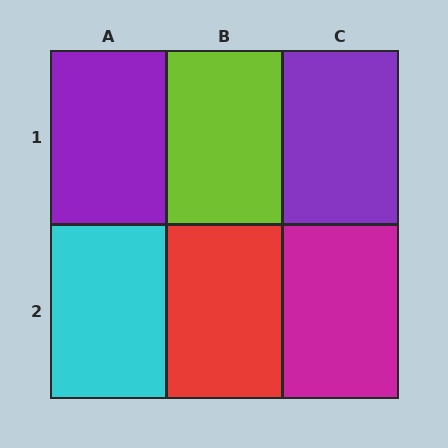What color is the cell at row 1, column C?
Purple.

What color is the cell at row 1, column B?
Lime.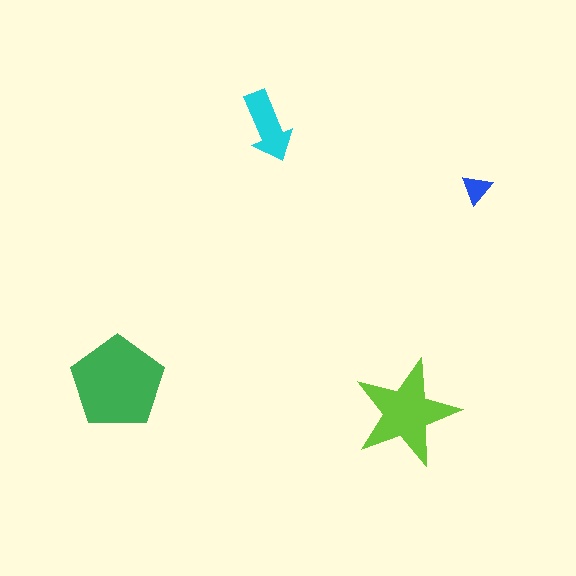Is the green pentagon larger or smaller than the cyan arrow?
Larger.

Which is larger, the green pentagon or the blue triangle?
The green pentagon.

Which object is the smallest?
The blue triangle.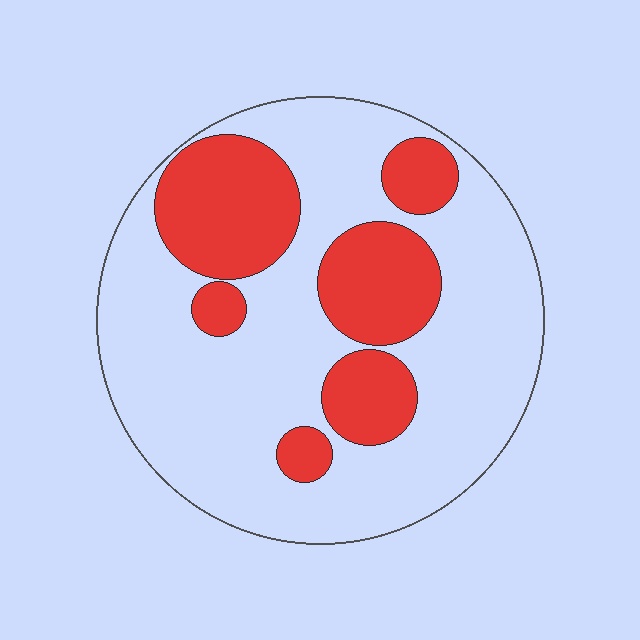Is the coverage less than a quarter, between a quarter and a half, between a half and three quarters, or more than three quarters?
Between a quarter and a half.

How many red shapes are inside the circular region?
6.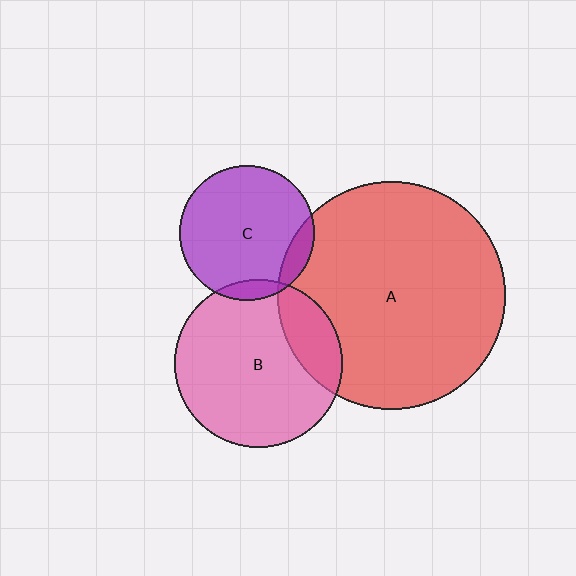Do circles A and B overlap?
Yes.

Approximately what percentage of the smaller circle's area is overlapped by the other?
Approximately 20%.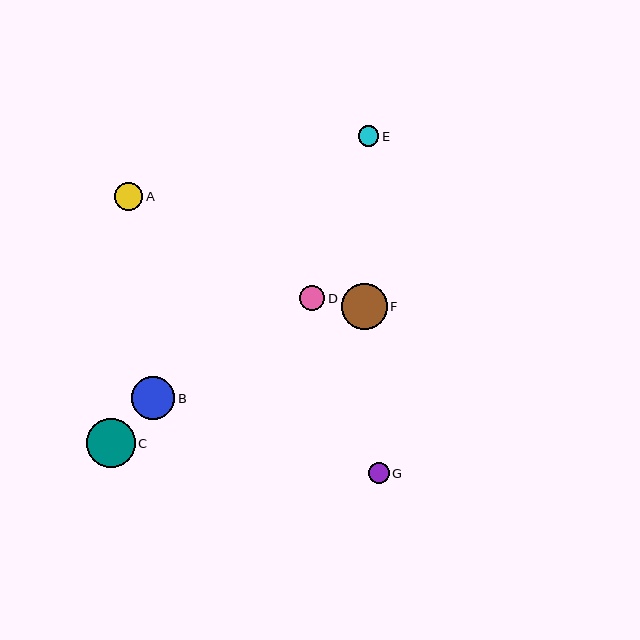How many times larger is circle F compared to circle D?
Circle F is approximately 1.8 times the size of circle D.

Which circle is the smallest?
Circle E is the smallest with a size of approximately 20 pixels.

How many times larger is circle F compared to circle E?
Circle F is approximately 2.3 times the size of circle E.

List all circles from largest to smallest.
From largest to smallest: C, F, B, A, D, G, E.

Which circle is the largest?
Circle C is the largest with a size of approximately 49 pixels.